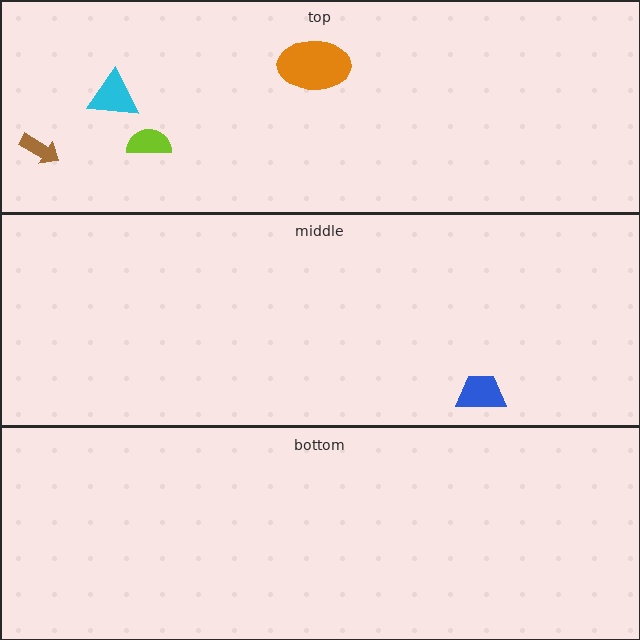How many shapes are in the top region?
4.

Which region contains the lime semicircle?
The top region.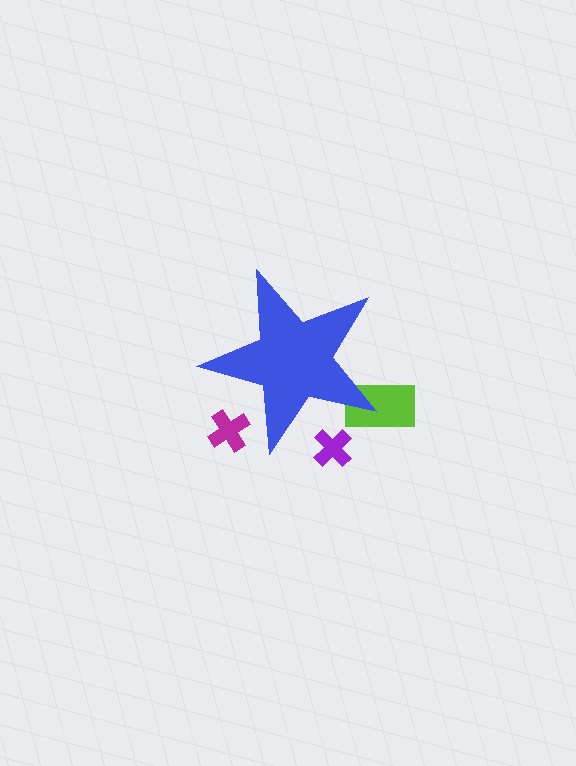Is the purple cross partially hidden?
Yes, the purple cross is partially hidden behind the blue star.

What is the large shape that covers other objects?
A blue star.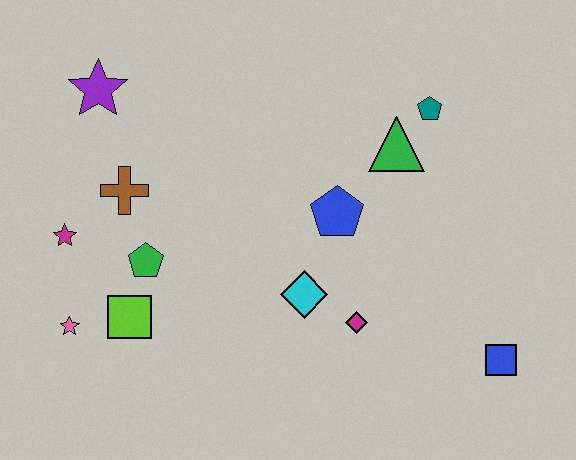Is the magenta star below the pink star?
No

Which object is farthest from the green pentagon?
The blue square is farthest from the green pentagon.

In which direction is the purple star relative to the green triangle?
The purple star is to the left of the green triangle.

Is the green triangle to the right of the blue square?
No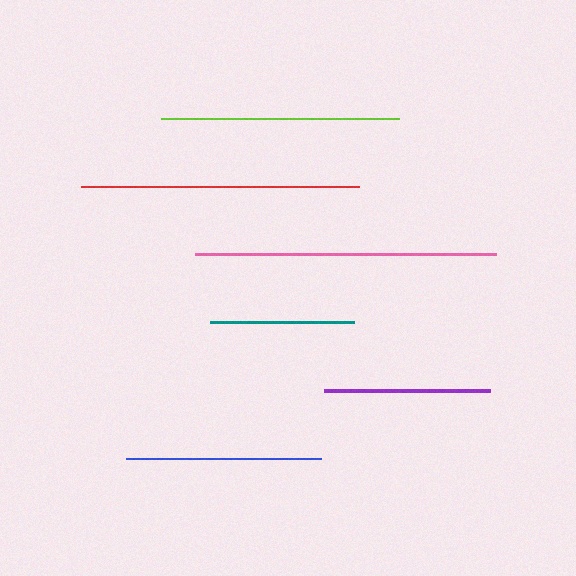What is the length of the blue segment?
The blue segment is approximately 195 pixels long.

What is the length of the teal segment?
The teal segment is approximately 144 pixels long.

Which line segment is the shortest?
The teal line is the shortest at approximately 144 pixels.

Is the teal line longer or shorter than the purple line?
The purple line is longer than the teal line.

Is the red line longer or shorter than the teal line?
The red line is longer than the teal line.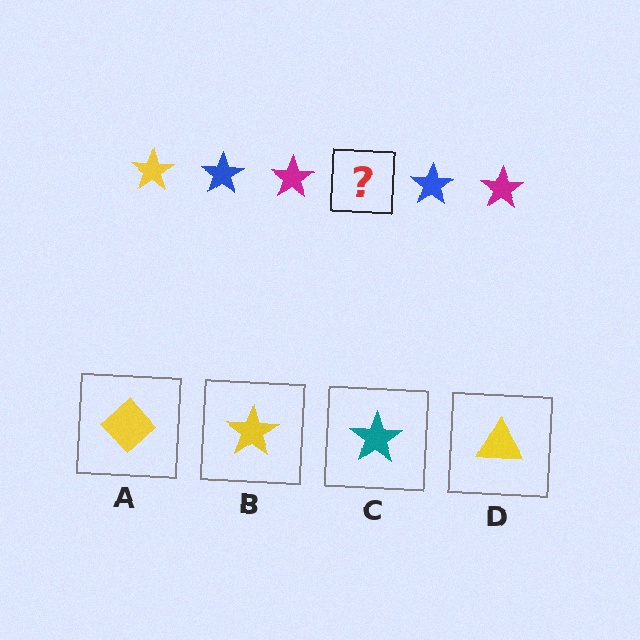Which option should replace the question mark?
Option B.